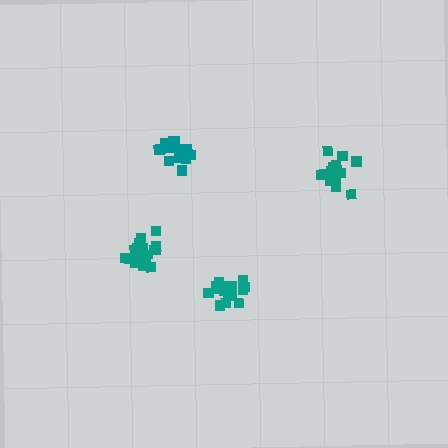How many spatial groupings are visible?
There are 4 spatial groupings.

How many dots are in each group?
Group 1: 18 dots, Group 2: 17 dots, Group 3: 19 dots, Group 4: 21 dots (75 total).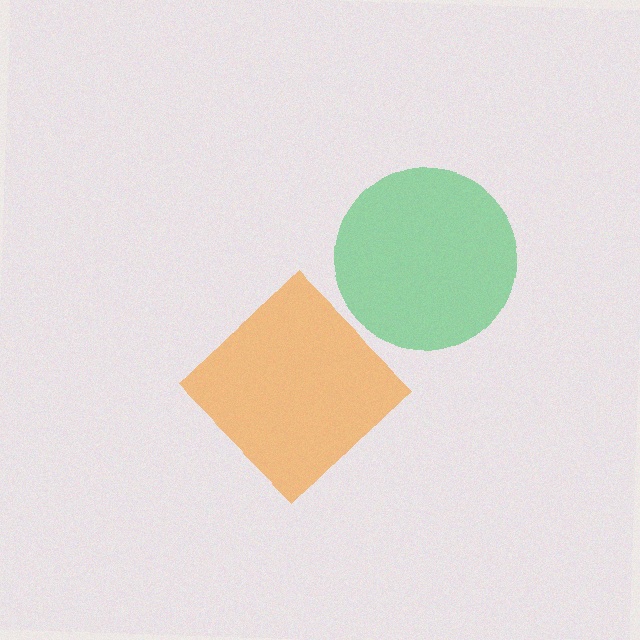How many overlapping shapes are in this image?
There are 2 overlapping shapes in the image.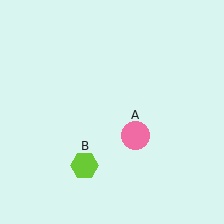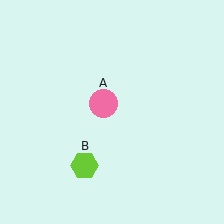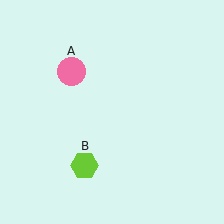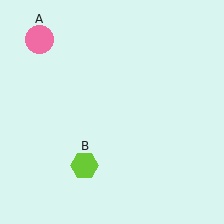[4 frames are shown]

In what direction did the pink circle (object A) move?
The pink circle (object A) moved up and to the left.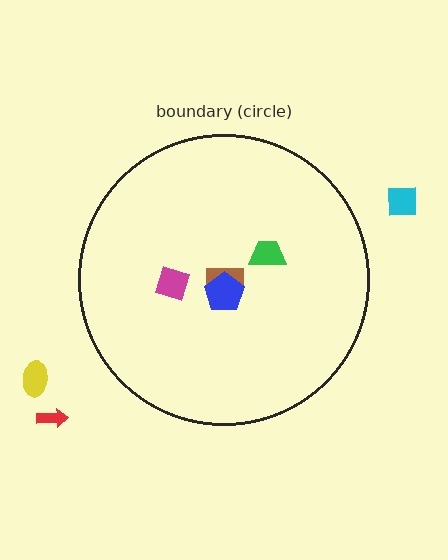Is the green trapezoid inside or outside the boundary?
Inside.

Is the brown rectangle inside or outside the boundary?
Inside.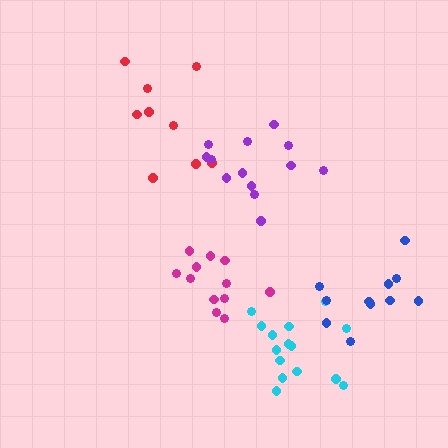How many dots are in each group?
Group 1: 15 dots, Group 2: 9 dots, Group 3: 12 dots, Group 4: 11 dots, Group 5: 13 dots (60 total).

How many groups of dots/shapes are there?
There are 5 groups.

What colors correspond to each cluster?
The clusters are colored: cyan, red, magenta, blue, purple.